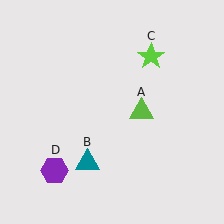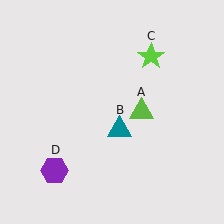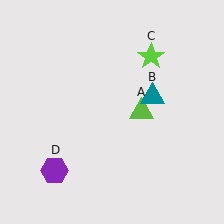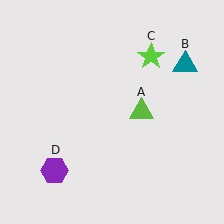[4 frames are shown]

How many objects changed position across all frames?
1 object changed position: teal triangle (object B).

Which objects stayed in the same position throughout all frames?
Lime triangle (object A) and lime star (object C) and purple hexagon (object D) remained stationary.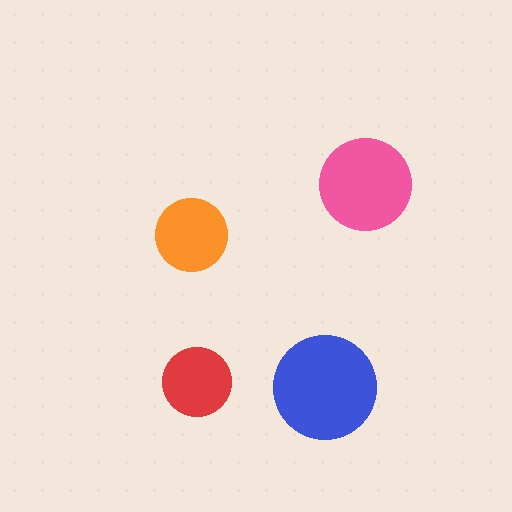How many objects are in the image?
There are 4 objects in the image.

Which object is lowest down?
The blue circle is bottommost.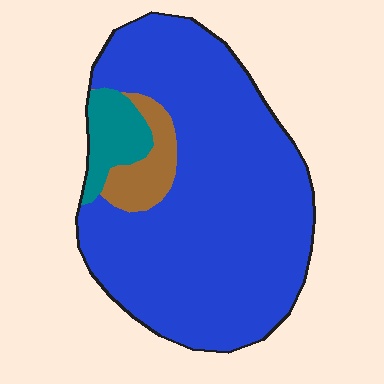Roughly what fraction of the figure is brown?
Brown covers about 10% of the figure.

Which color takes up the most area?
Blue, at roughly 85%.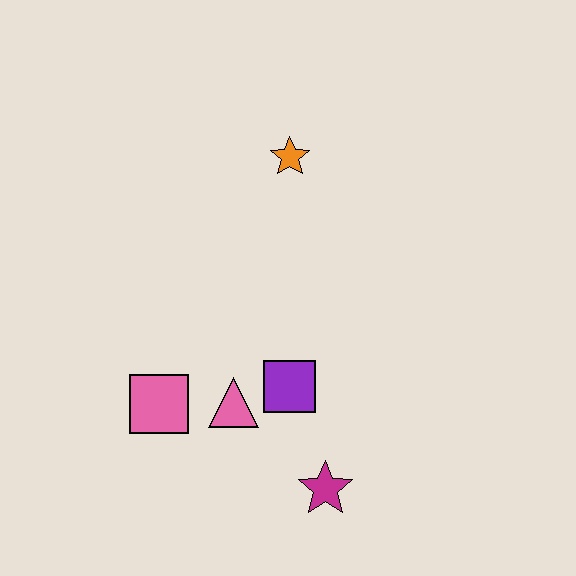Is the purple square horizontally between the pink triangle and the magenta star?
Yes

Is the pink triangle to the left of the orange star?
Yes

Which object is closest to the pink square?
The pink triangle is closest to the pink square.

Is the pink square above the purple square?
No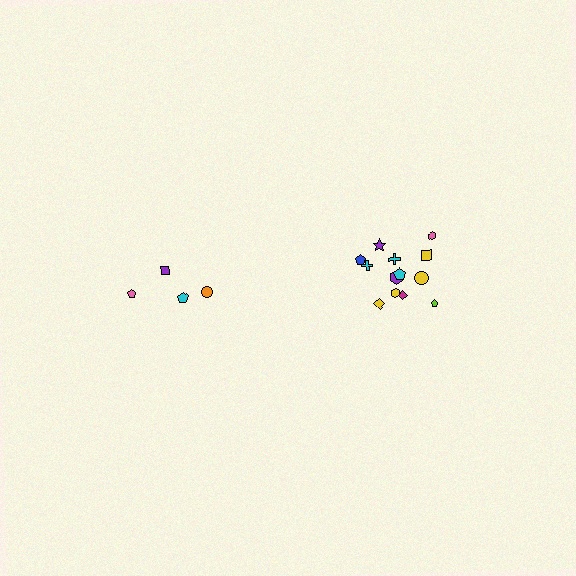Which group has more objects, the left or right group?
The right group.